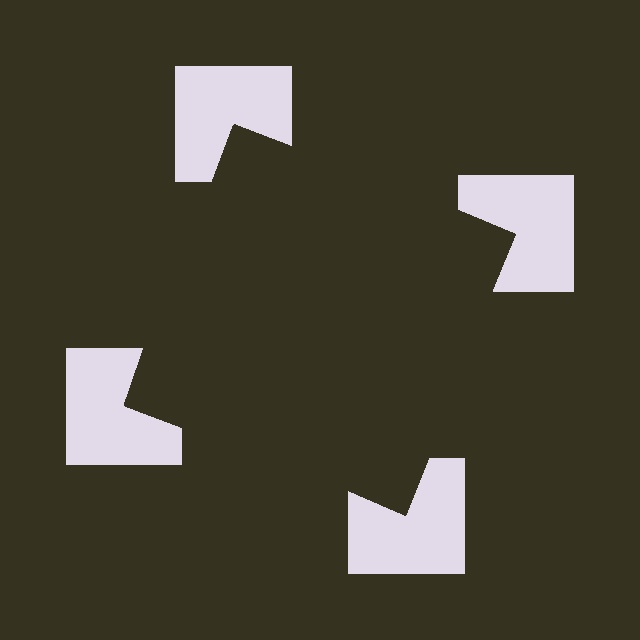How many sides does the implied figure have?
4 sides.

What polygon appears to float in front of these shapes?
An illusory square — its edges are inferred from the aligned wedge cuts in the notched squares, not physically drawn.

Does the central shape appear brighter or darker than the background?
It typically appears slightly darker than the background, even though no actual brightness change is drawn.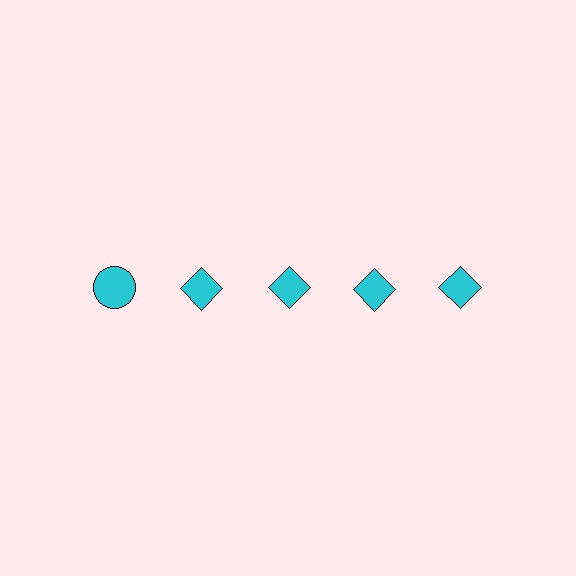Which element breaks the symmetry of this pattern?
The cyan circle in the top row, leftmost column breaks the symmetry. All other shapes are cyan diamonds.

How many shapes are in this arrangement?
There are 5 shapes arranged in a grid pattern.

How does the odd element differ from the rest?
It has a different shape: circle instead of diamond.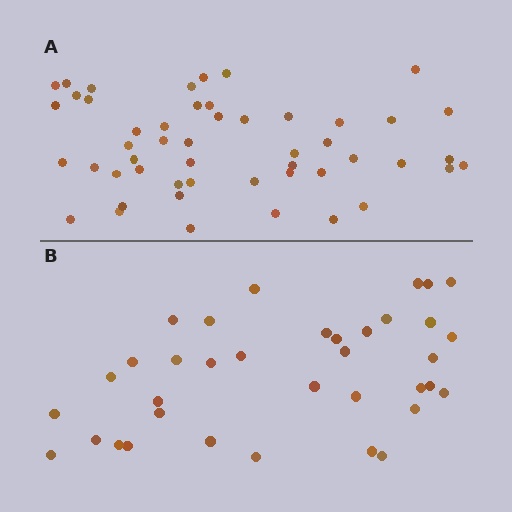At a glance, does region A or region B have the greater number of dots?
Region A (the top region) has more dots.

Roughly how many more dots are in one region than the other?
Region A has approximately 15 more dots than region B.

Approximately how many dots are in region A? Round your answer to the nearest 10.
About 50 dots.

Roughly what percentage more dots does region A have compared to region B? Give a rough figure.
About 40% more.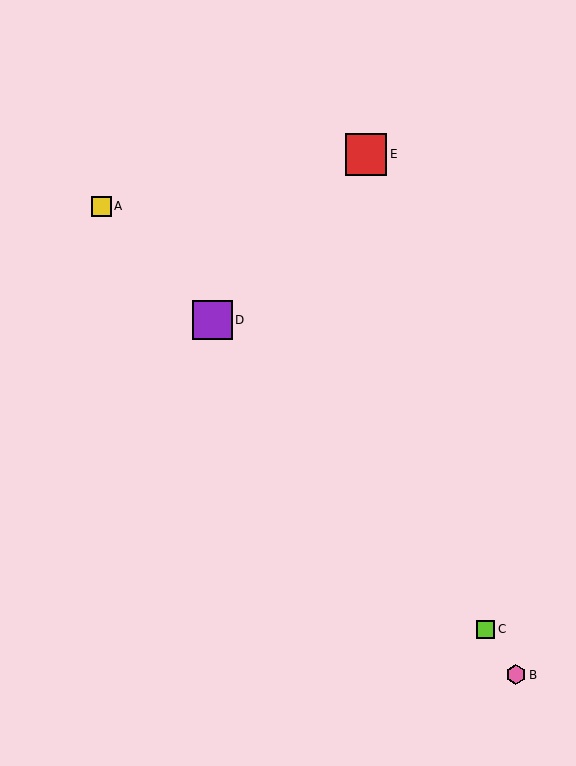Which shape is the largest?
The red square (labeled E) is the largest.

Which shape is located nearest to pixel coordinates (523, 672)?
The pink hexagon (labeled B) at (516, 675) is nearest to that location.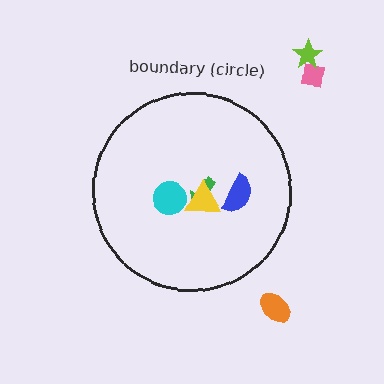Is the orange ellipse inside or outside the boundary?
Outside.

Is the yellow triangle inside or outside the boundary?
Inside.